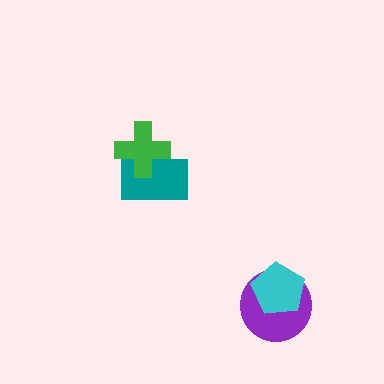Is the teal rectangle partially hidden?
Yes, it is partially covered by another shape.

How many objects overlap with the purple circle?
1 object overlaps with the purple circle.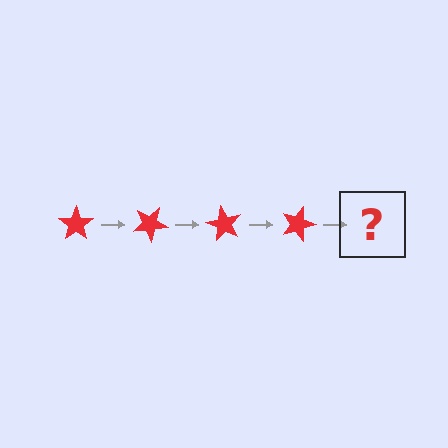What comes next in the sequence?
The next element should be a red star rotated 120 degrees.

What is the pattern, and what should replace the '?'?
The pattern is that the star rotates 30 degrees each step. The '?' should be a red star rotated 120 degrees.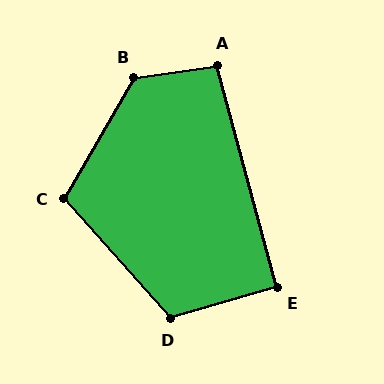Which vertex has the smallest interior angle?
E, at approximately 91 degrees.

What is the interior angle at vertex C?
Approximately 108 degrees (obtuse).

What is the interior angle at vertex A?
Approximately 97 degrees (obtuse).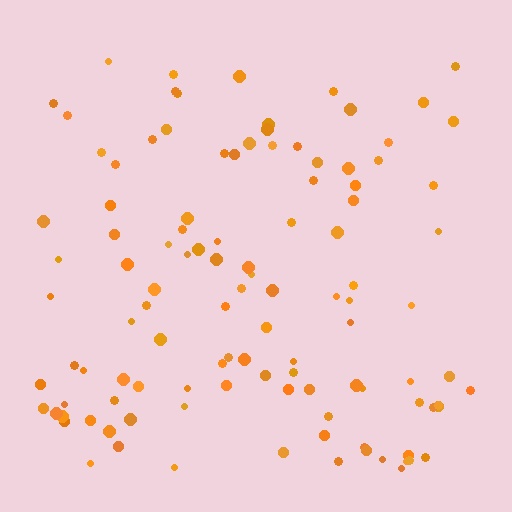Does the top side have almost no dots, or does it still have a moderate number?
Still a moderate number, just noticeably fewer than the bottom.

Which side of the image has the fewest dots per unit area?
The top.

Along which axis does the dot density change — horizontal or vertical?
Vertical.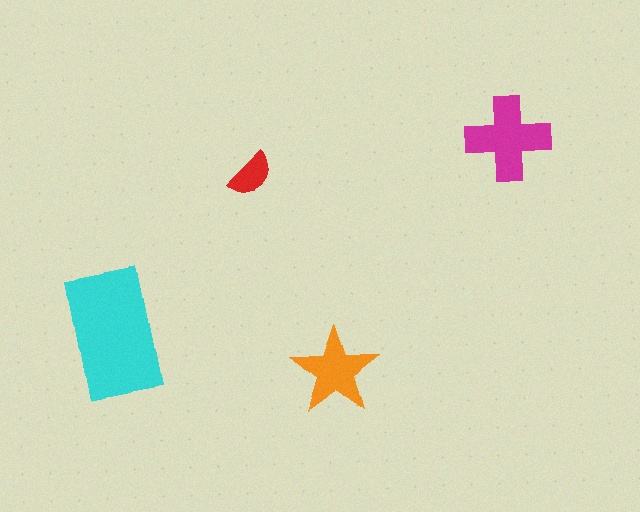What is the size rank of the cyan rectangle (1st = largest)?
1st.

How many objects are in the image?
There are 4 objects in the image.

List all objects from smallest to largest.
The red semicircle, the orange star, the magenta cross, the cyan rectangle.